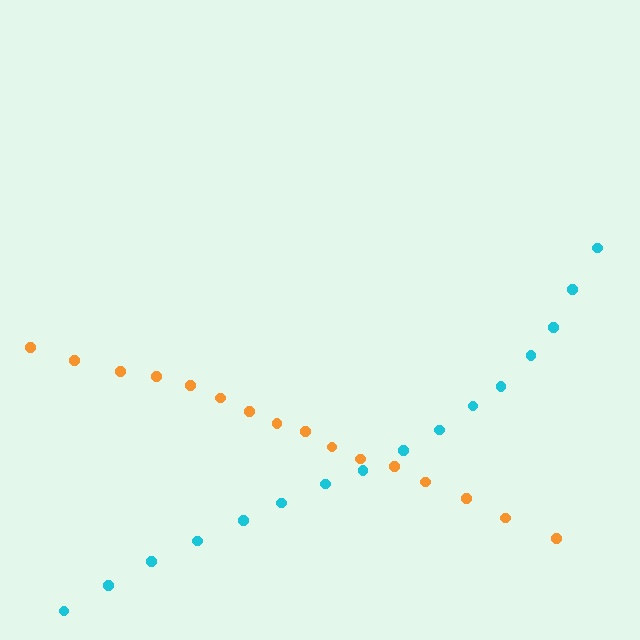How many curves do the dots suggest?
There are 2 distinct paths.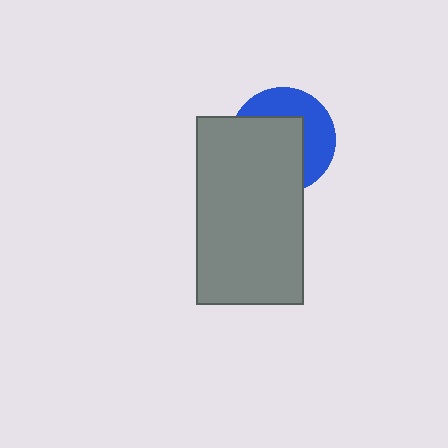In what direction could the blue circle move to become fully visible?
The blue circle could move toward the upper-right. That would shift it out from behind the gray rectangle entirely.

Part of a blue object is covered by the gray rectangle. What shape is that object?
It is a circle.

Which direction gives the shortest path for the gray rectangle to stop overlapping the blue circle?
Moving toward the lower-left gives the shortest separation.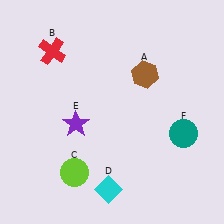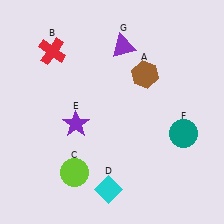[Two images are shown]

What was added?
A purple triangle (G) was added in Image 2.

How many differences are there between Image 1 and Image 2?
There is 1 difference between the two images.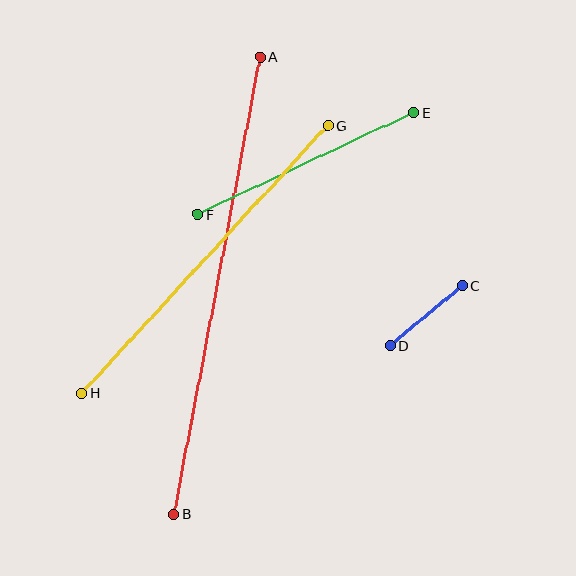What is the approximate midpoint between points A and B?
The midpoint is at approximately (217, 286) pixels.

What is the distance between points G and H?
The distance is approximately 363 pixels.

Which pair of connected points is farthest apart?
Points A and B are farthest apart.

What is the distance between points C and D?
The distance is approximately 94 pixels.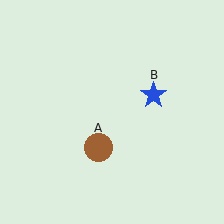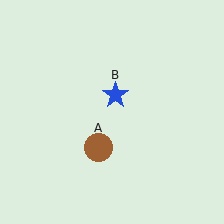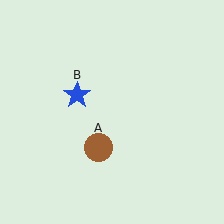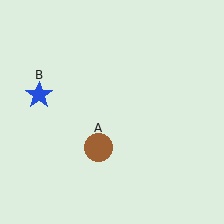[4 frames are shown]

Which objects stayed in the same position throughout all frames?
Brown circle (object A) remained stationary.